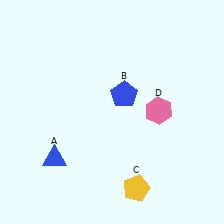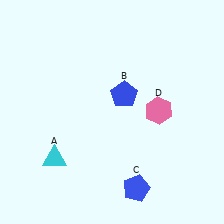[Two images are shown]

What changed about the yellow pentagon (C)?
In Image 1, C is yellow. In Image 2, it changed to blue.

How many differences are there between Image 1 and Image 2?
There are 2 differences between the two images.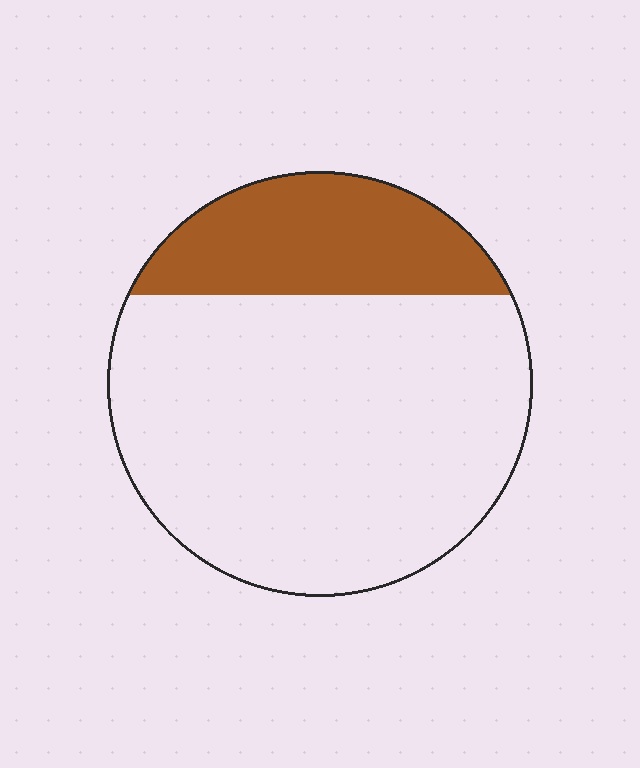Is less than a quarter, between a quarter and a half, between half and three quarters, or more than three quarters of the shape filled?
Less than a quarter.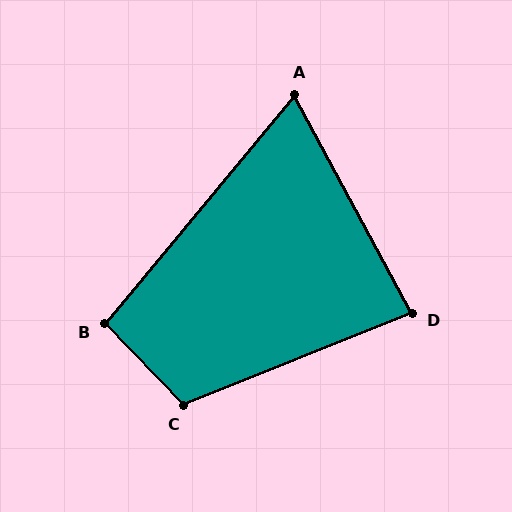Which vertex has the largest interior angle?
C, at approximately 112 degrees.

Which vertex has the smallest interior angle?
A, at approximately 68 degrees.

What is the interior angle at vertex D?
Approximately 84 degrees (acute).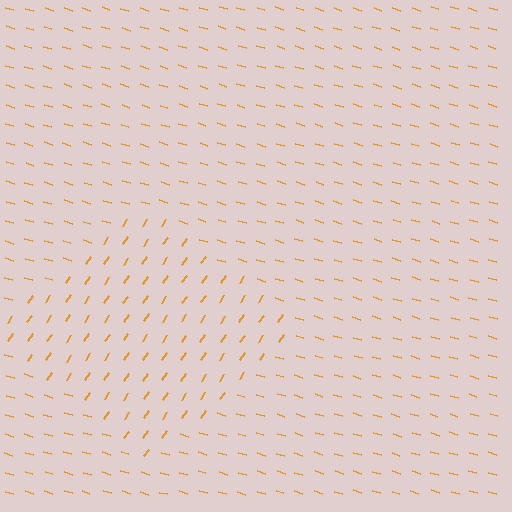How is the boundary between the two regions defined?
The boundary is defined purely by a change in line orientation (approximately 73 degrees difference). All lines are the same color and thickness.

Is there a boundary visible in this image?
Yes, there is a texture boundary formed by a change in line orientation.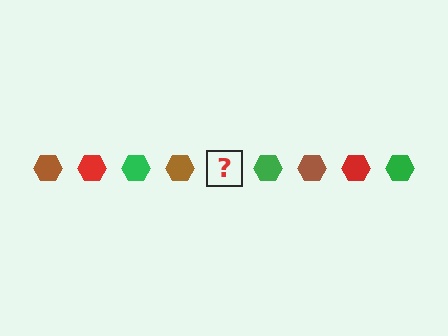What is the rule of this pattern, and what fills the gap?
The rule is that the pattern cycles through brown, red, green hexagons. The gap should be filled with a red hexagon.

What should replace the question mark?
The question mark should be replaced with a red hexagon.